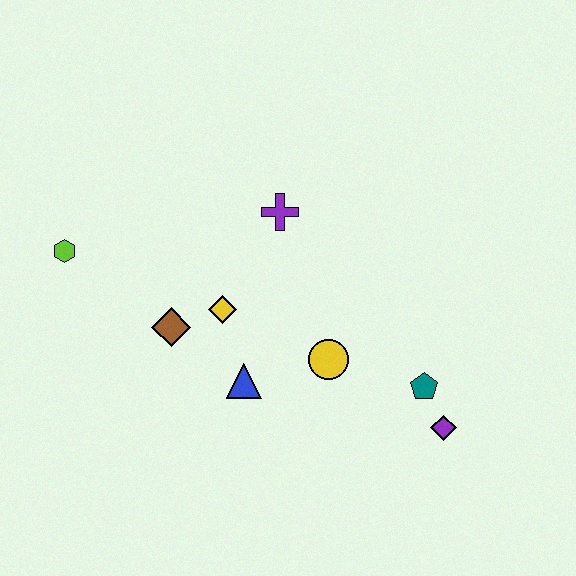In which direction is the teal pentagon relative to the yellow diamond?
The teal pentagon is to the right of the yellow diamond.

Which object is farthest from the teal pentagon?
The lime hexagon is farthest from the teal pentagon.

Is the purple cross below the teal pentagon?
No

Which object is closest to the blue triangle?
The yellow diamond is closest to the blue triangle.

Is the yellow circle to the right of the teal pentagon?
No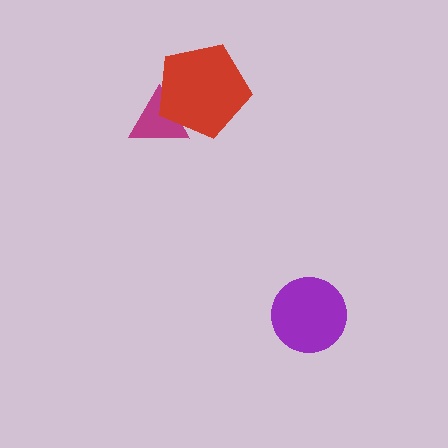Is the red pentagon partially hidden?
No, no other shape covers it.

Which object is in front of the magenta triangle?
The red pentagon is in front of the magenta triangle.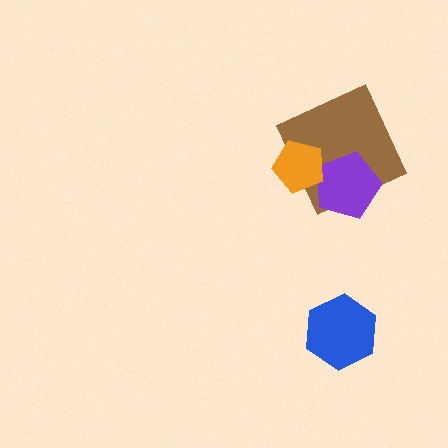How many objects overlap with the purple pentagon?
2 objects overlap with the purple pentagon.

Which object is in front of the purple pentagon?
The orange pentagon is in front of the purple pentagon.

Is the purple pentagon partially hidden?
Yes, it is partially covered by another shape.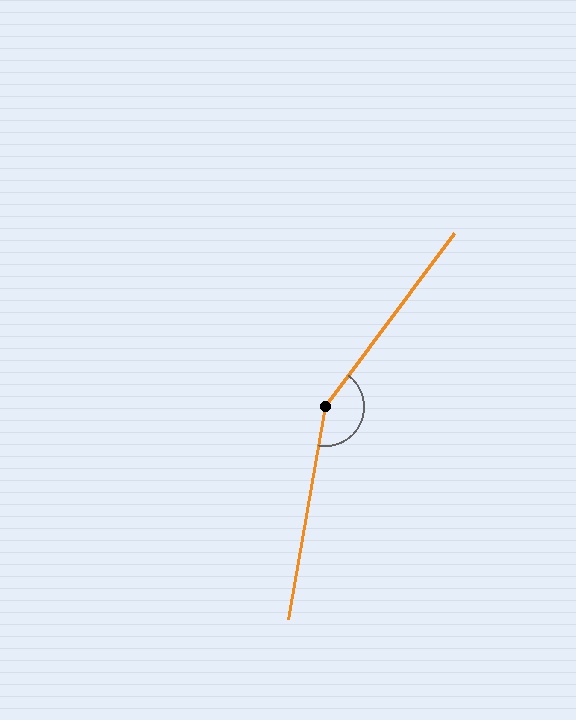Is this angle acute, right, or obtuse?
It is obtuse.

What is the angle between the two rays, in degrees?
Approximately 153 degrees.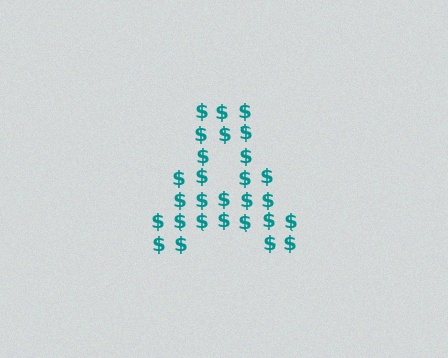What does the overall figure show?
The overall figure shows the letter A.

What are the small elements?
The small elements are dollar signs.